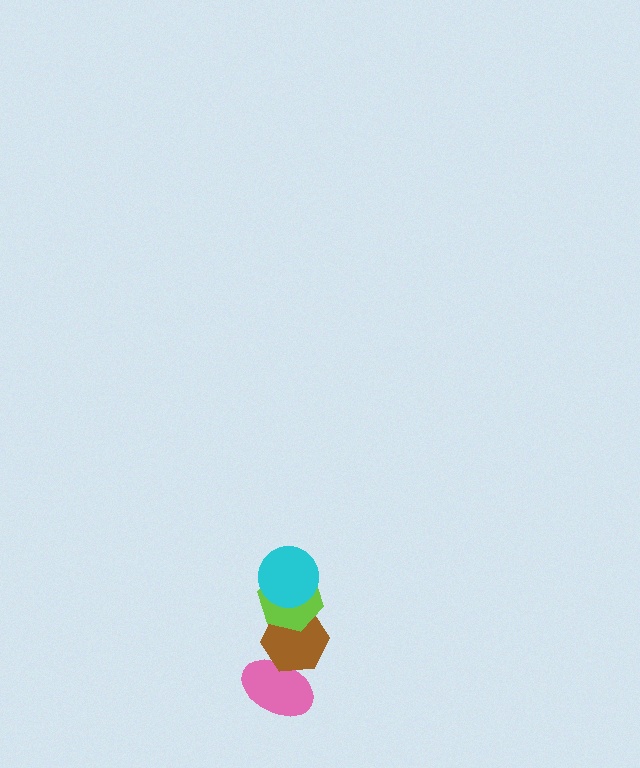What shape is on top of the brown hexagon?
The lime hexagon is on top of the brown hexagon.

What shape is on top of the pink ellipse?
The brown hexagon is on top of the pink ellipse.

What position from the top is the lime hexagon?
The lime hexagon is 2nd from the top.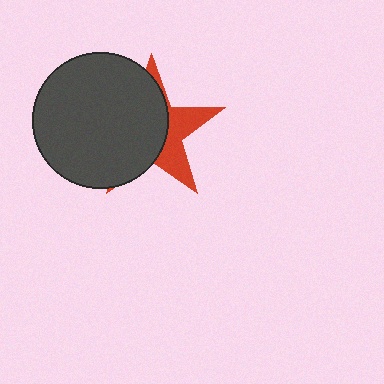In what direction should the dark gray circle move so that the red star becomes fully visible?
The dark gray circle should move left. That is the shortest direction to clear the overlap and leave the red star fully visible.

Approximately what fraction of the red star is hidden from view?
Roughly 64% of the red star is hidden behind the dark gray circle.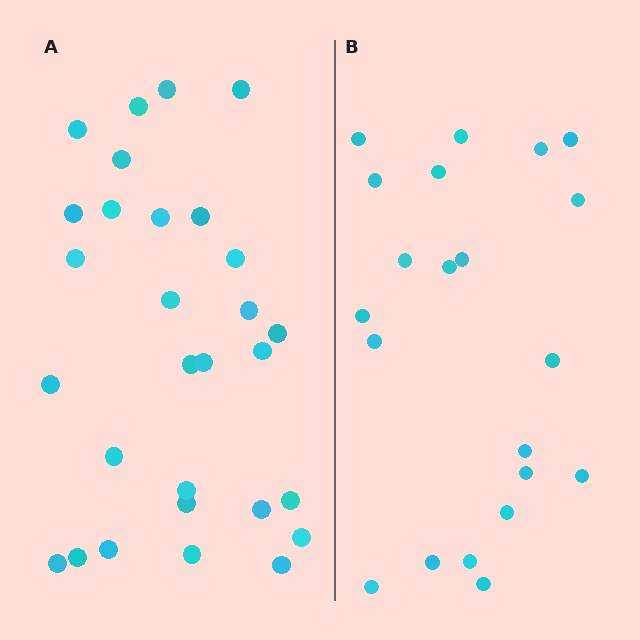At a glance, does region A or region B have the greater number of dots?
Region A (the left region) has more dots.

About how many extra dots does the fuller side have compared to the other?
Region A has roughly 8 or so more dots than region B.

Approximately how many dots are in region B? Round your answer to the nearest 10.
About 20 dots. (The exact count is 21, which rounds to 20.)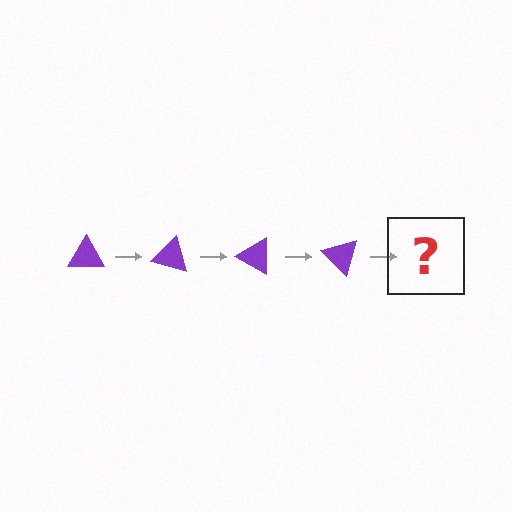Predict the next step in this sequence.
The next step is a purple triangle rotated 60 degrees.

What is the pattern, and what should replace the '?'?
The pattern is that the triangle rotates 15 degrees each step. The '?' should be a purple triangle rotated 60 degrees.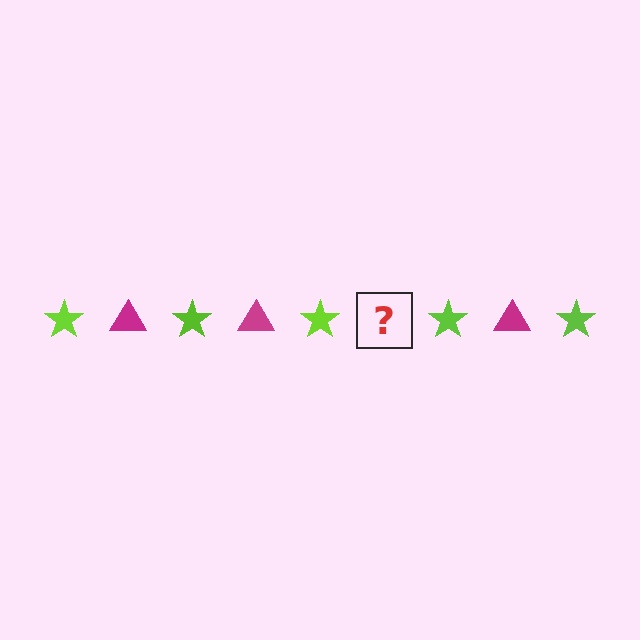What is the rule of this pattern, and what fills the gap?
The rule is that the pattern alternates between lime star and magenta triangle. The gap should be filled with a magenta triangle.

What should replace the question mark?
The question mark should be replaced with a magenta triangle.